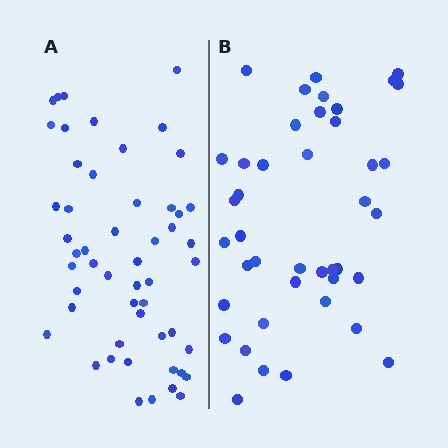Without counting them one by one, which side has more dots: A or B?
Region A (the left region) has more dots.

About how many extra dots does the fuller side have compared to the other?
Region A has roughly 10 or so more dots than region B.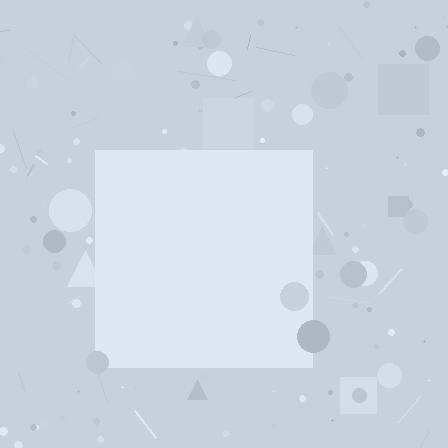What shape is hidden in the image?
A square is hidden in the image.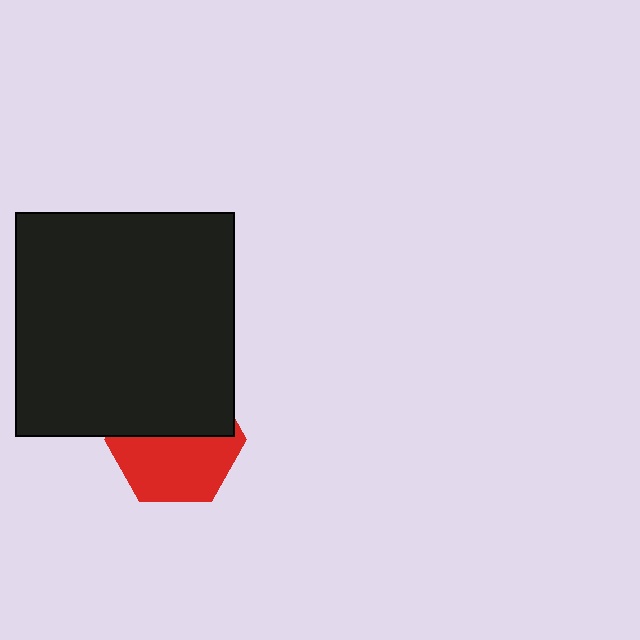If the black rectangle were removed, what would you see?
You would see the complete red hexagon.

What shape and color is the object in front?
The object in front is a black rectangle.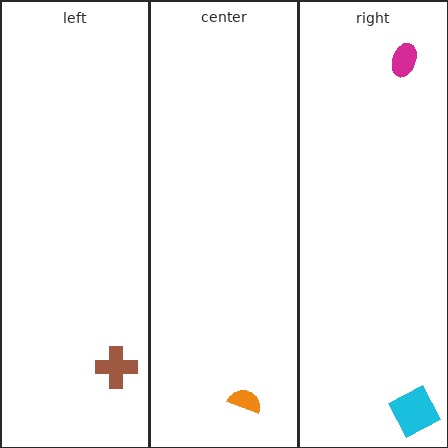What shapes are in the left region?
The brown cross.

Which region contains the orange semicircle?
The center region.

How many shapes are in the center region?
1.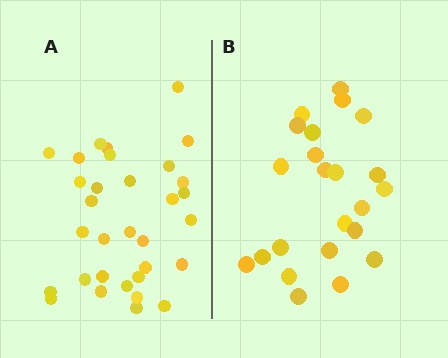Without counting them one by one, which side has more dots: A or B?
Region A (the left region) has more dots.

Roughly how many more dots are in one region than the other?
Region A has roughly 8 or so more dots than region B.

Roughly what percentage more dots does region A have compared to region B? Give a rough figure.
About 40% more.